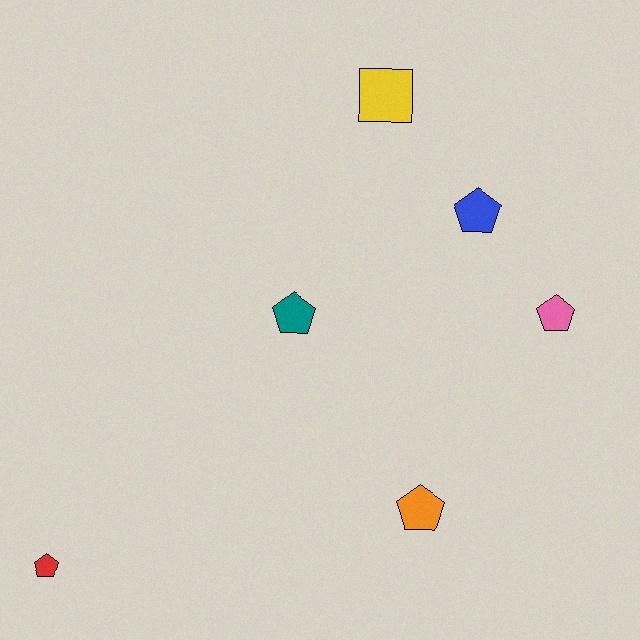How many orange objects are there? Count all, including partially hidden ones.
There is 1 orange object.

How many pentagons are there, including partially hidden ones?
There are 5 pentagons.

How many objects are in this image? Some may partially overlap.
There are 6 objects.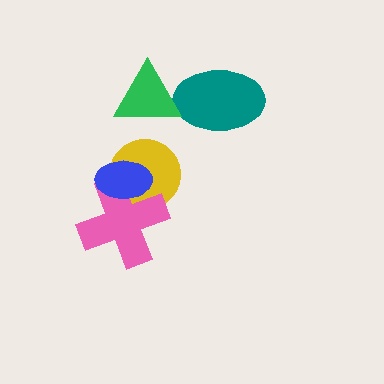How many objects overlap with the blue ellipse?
2 objects overlap with the blue ellipse.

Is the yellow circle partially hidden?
Yes, it is partially covered by another shape.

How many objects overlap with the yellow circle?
2 objects overlap with the yellow circle.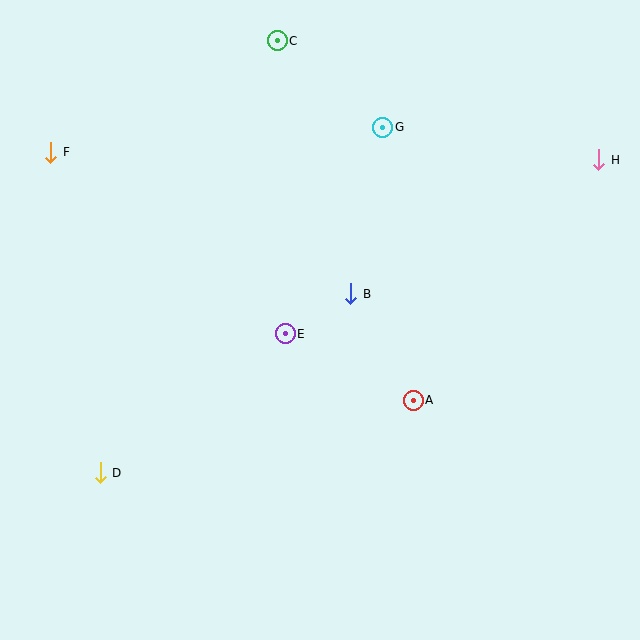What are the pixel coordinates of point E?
Point E is at (285, 334).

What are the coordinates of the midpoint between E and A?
The midpoint between E and A is at (349, 367).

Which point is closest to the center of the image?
Point E at (285, 334) is closest to the center.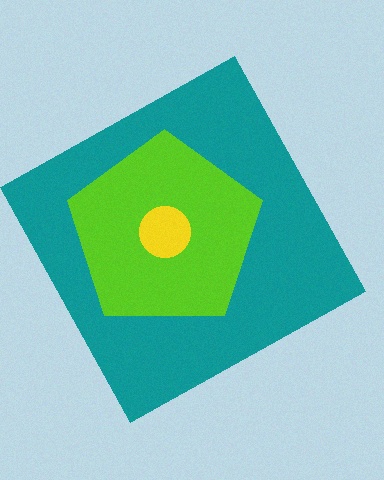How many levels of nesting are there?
3.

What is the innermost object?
The yellow circle.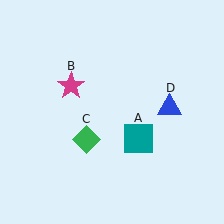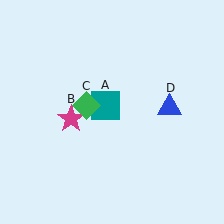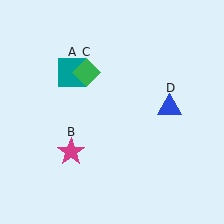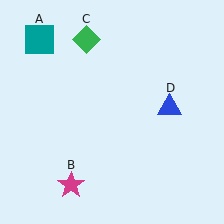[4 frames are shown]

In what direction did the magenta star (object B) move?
The magenta star (object B) moved down.